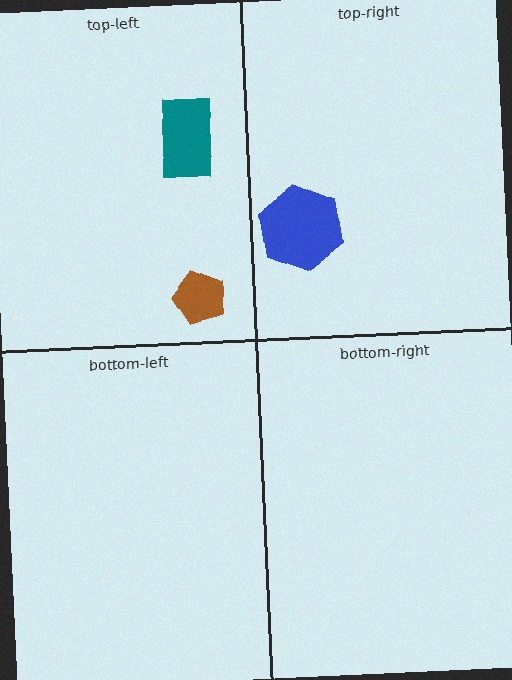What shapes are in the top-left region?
The teal rectangle, the brown pentagon.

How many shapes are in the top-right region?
1.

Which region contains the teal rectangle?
The top-left region.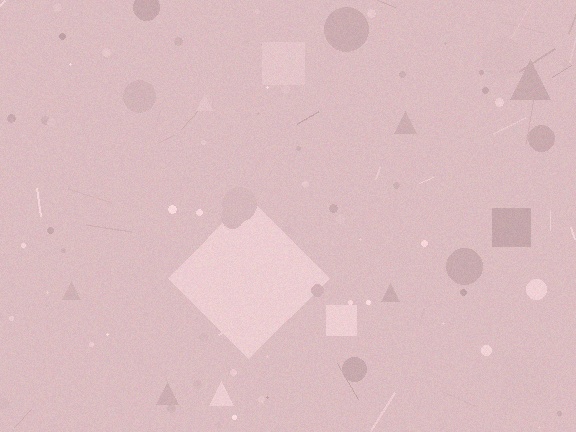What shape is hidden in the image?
A diamond is hidden in the image.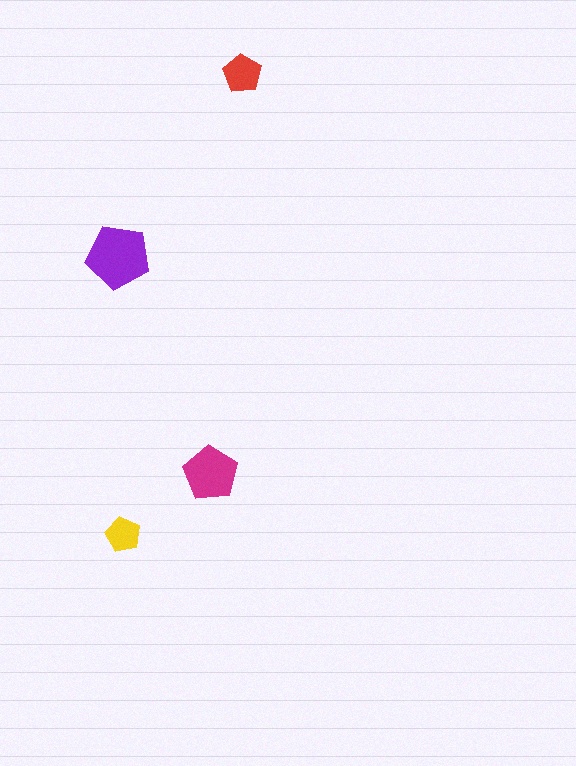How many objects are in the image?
There are 4 objects in the image.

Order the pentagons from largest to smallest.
the purple one, the magenta one, the red one, the yellow one.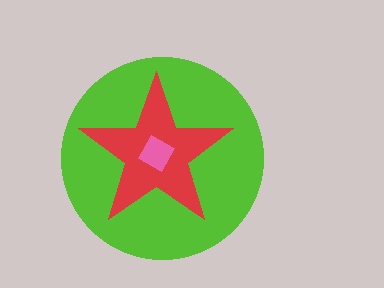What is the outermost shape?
The lime circle.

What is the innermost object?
The pink diamond.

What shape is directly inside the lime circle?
The red star.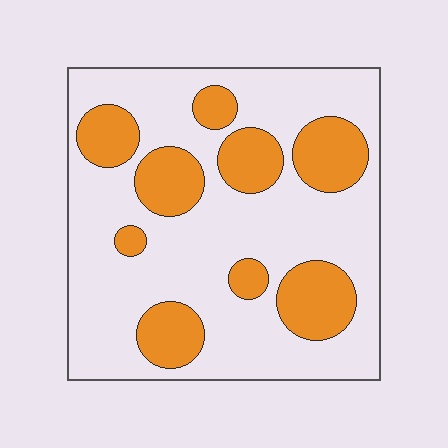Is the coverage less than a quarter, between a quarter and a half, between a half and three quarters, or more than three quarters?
Between a quarter and a half.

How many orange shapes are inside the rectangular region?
9.